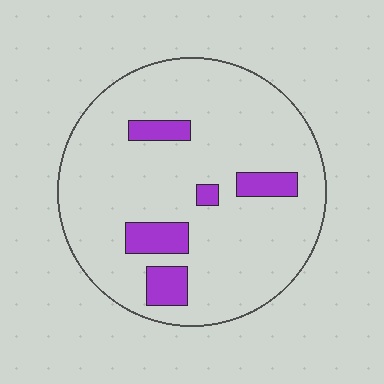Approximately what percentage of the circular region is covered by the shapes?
Approximately 10%.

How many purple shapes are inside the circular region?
5.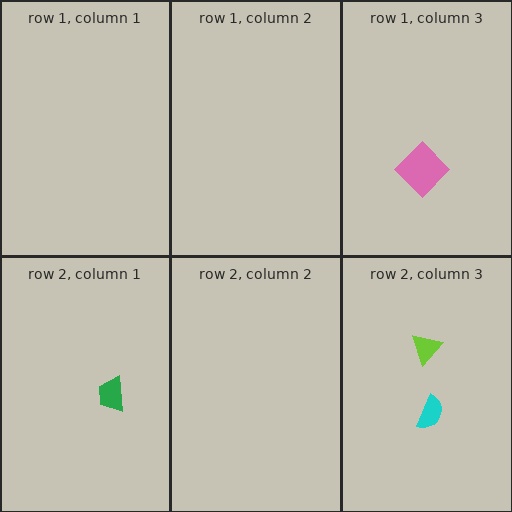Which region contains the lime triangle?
The row 2, column 3 region.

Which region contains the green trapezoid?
The row 2, column 1 region.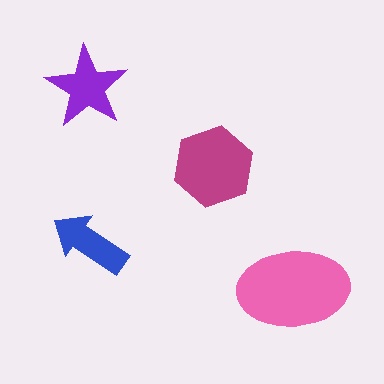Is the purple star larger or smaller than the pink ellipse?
Smaller.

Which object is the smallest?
The blue arrow.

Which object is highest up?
The purple star is topmost.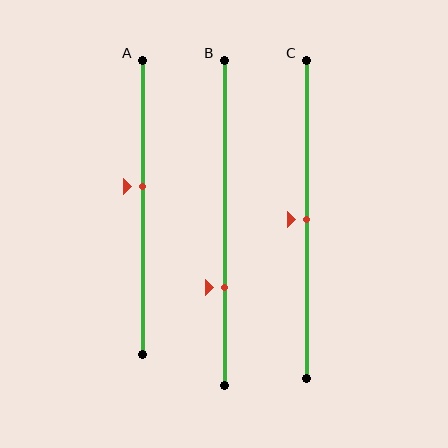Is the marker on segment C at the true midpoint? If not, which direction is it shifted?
Yes, the marker on segment C is at the true midpoint.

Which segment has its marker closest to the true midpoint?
Segment C has its marker closest to the true midpoint.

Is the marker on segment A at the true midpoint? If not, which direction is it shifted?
No, the marker on segment A is shifted upward by about 7% of the segment length.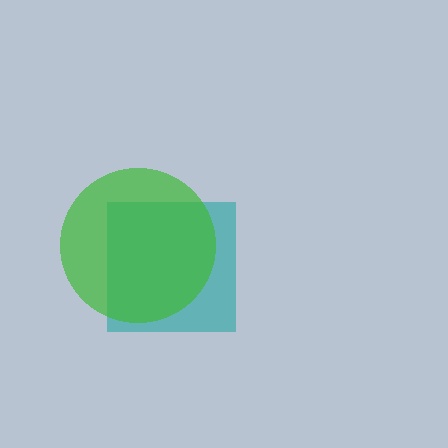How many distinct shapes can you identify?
There are 2 distinct shapes: a teal square, a green circle.